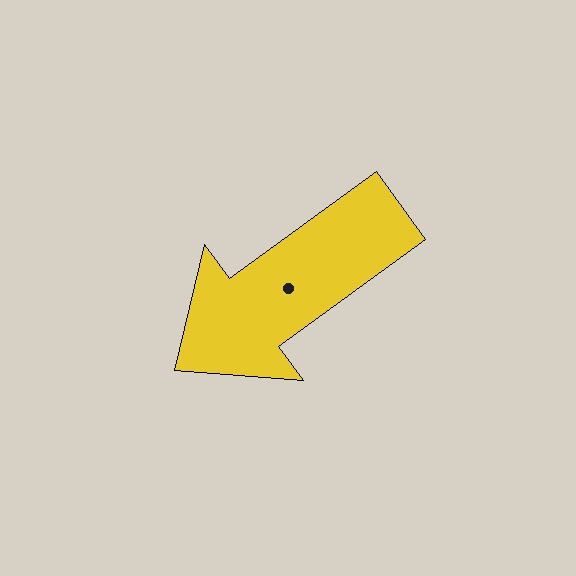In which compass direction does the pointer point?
Southwest.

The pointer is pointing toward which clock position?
Roughly 8 o'clock.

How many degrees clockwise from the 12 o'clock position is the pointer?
Approximately 234 degrees.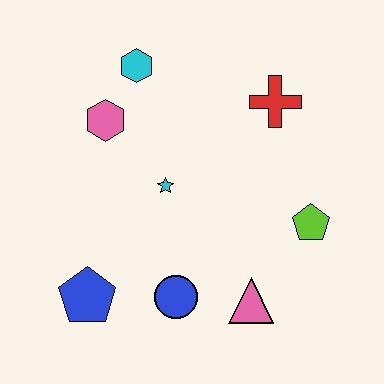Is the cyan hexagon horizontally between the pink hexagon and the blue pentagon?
No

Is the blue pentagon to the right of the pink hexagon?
No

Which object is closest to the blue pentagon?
The blue circle is closest to the blue pentagon.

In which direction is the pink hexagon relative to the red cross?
The pink hexagon is to the left of the red cross.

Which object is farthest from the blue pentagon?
The red cross is farthest from the blue pentagon.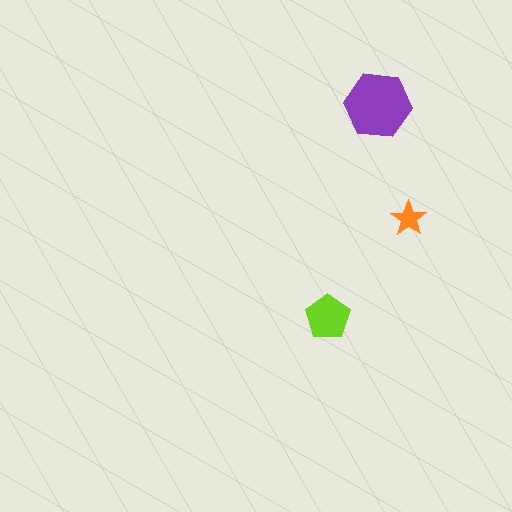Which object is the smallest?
The orange star.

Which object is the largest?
The purple hexagon.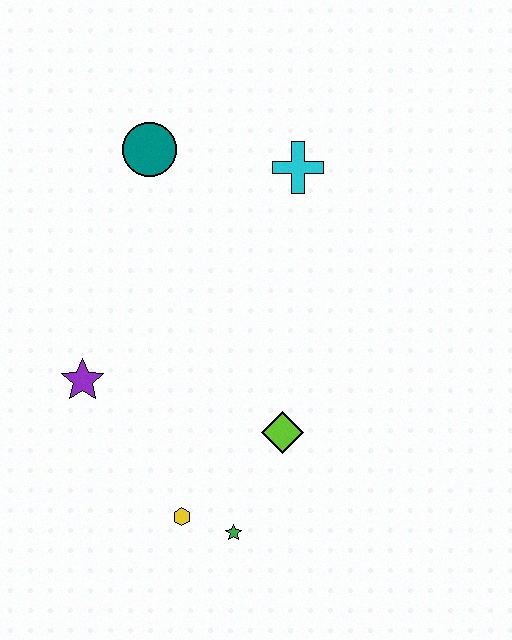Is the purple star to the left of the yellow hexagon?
Yes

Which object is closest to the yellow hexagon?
The green star is closest to the yellow hexagon.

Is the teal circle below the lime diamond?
No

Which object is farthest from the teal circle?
The green star is farthest from the teal circle.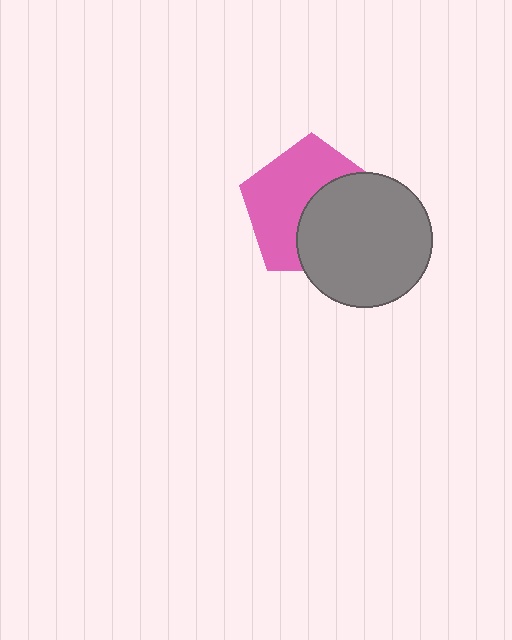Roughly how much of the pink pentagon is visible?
About half of it is visible (roughly 54%).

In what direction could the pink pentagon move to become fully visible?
The pink pentagon could move toward the upper-left. That would shift it out from behind the gray circle entirely.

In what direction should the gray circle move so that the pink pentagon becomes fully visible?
The gray circle should move toward the lower-right. That is the shortest direction to clear the overlap and leave the pink pentagon fully visible.